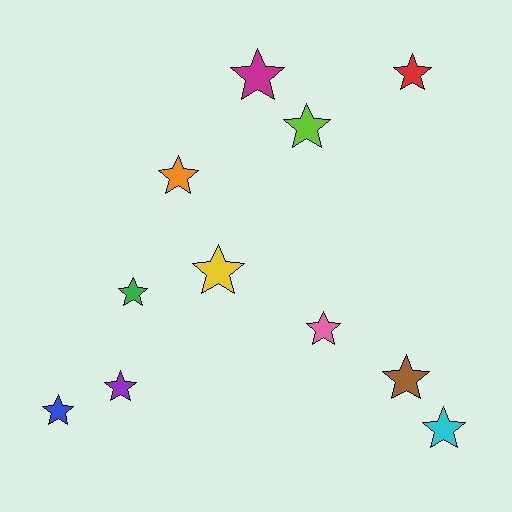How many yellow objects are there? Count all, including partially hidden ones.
There is 1 yellow object.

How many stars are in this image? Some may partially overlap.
There are 11 stars.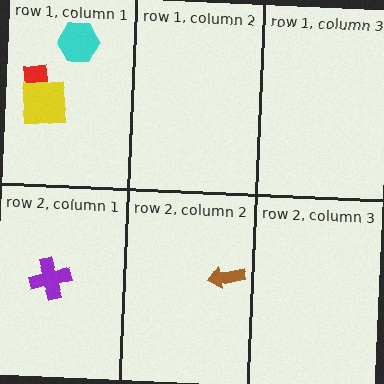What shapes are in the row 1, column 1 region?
The cyan hexagon, the red rectangle, the yellow square.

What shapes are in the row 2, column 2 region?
The brown arrow.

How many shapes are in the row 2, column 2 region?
1.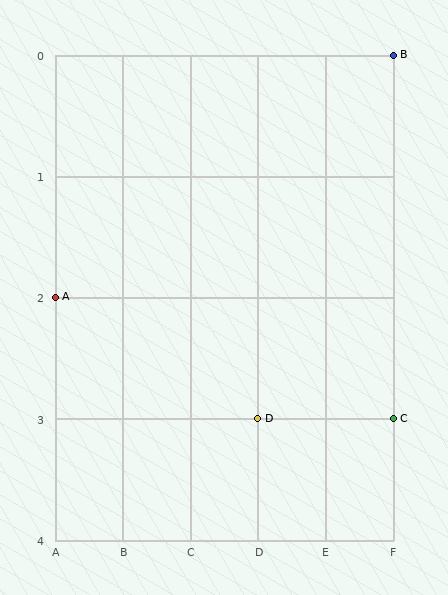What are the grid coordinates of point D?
Point D is at grid coordinates (D, 3).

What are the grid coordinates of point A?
Point A is at grid coordinates (A, 2).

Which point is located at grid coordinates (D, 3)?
Point D is at (D, 3).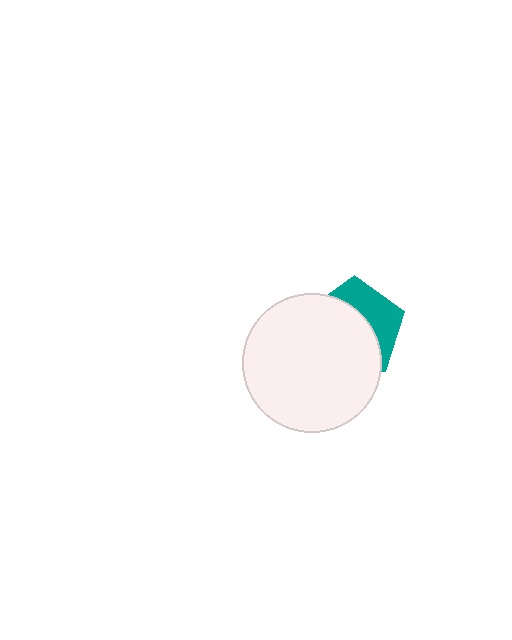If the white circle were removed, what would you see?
You would see the complete teal pentagon.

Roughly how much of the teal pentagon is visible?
A small part of it is visible (roughly 37%).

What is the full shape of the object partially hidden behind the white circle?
The partially hidden object is a teal pentagon.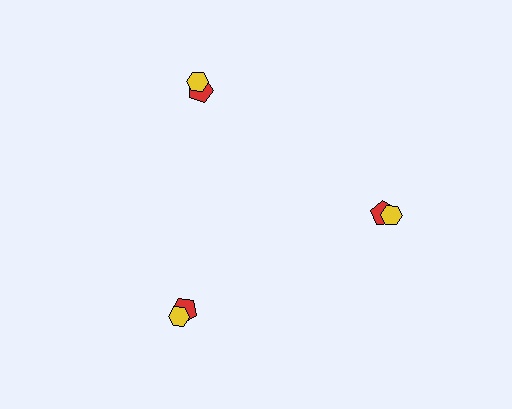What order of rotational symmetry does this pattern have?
This pattern has 3-fold rotational symmetry.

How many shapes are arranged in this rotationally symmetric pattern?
There are 6 shapes, arranged in 3 groups of 2.